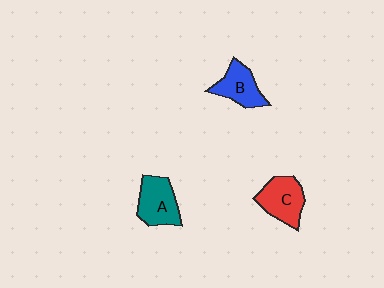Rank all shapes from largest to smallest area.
From largest to smallest: C (red), A (teal), B (blue).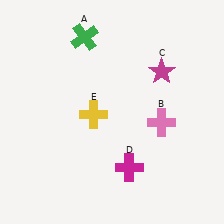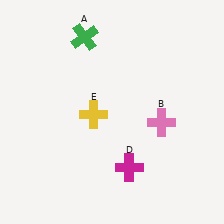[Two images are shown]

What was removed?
The magenta star (C) was removed in Image 2.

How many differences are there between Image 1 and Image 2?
There is 1 difference between the two images.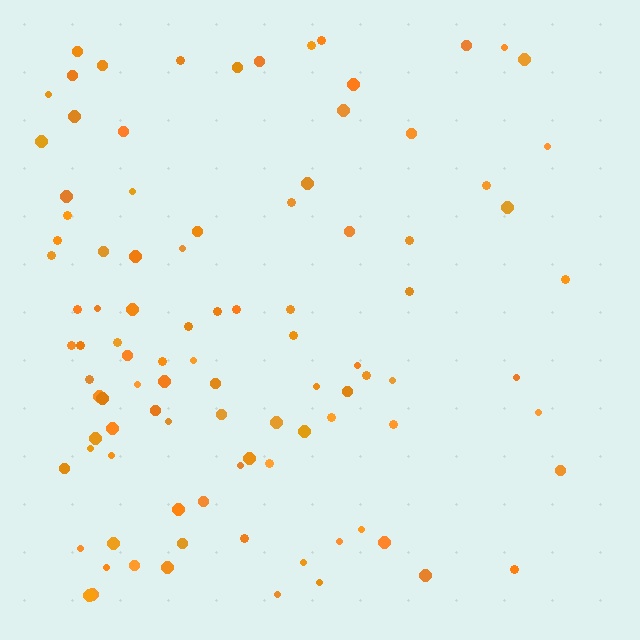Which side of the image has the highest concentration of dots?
The left.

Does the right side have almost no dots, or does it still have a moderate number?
Still a moderate number, just noticeably fewer than the left.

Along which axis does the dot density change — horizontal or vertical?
Horizontal.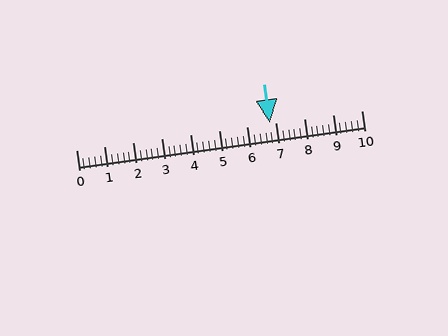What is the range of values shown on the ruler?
The ruler shows values from 0 to 10.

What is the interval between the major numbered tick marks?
The major tick marks are spaced 1 units apart.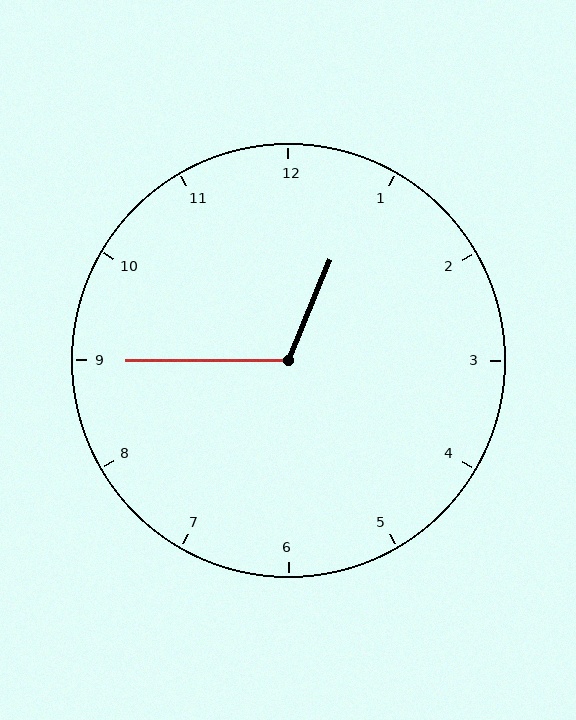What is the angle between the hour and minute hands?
Approximately 112 degrees.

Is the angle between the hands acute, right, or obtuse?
It is obtuse.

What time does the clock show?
12:45.